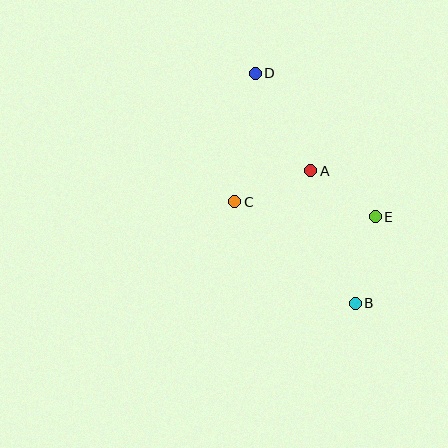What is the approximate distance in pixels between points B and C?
The distance between B and C is approximately 158 pixels.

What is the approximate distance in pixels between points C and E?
The distance between C and E is approximately 142 pixels.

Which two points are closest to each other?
Points A and E are closest to each other.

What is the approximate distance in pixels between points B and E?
The distance between B and E is approximately 89 pixels.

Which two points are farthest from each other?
Points B and D are farthest from each other.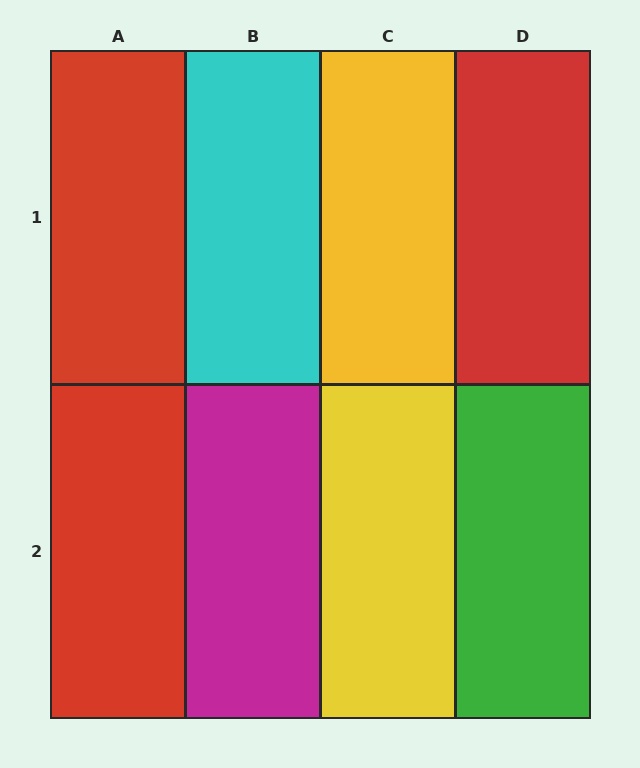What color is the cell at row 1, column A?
Red.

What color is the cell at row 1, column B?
Cyan.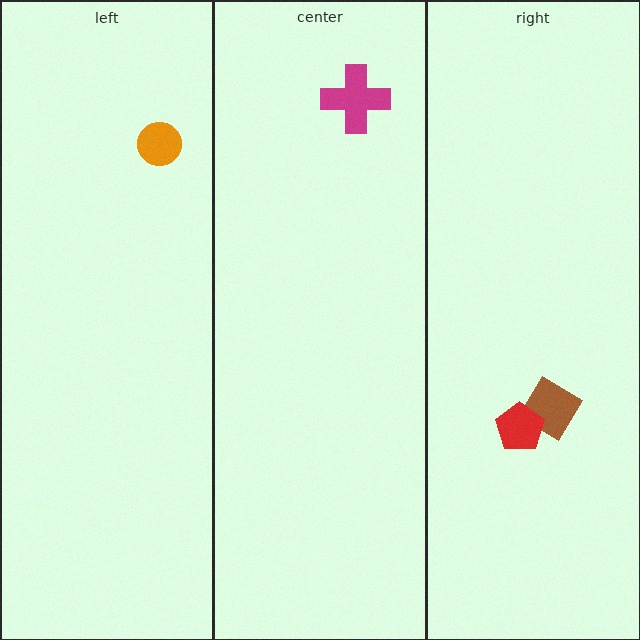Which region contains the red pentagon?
The right region.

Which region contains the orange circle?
The left region.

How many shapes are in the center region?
1.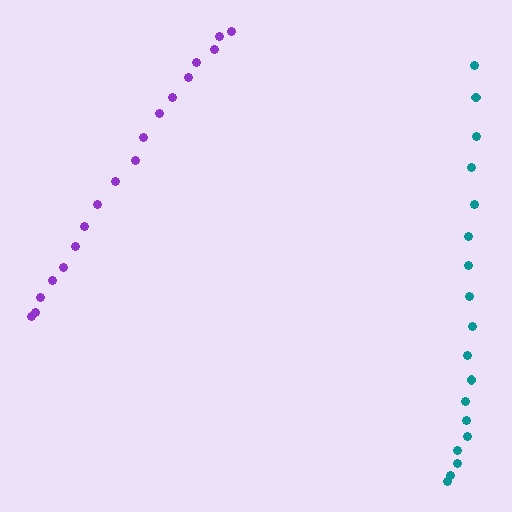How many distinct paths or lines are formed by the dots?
There are 2 distinct paths.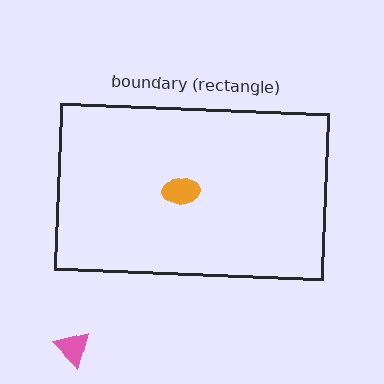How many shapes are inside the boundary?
1 inside, 1 outside.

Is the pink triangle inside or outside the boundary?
Outside.